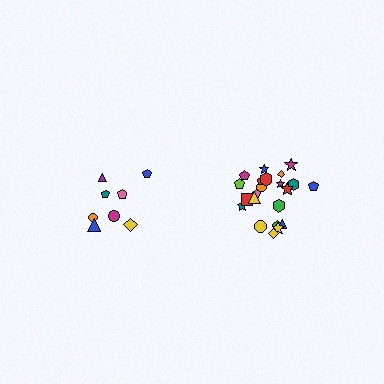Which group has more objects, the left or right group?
The right group.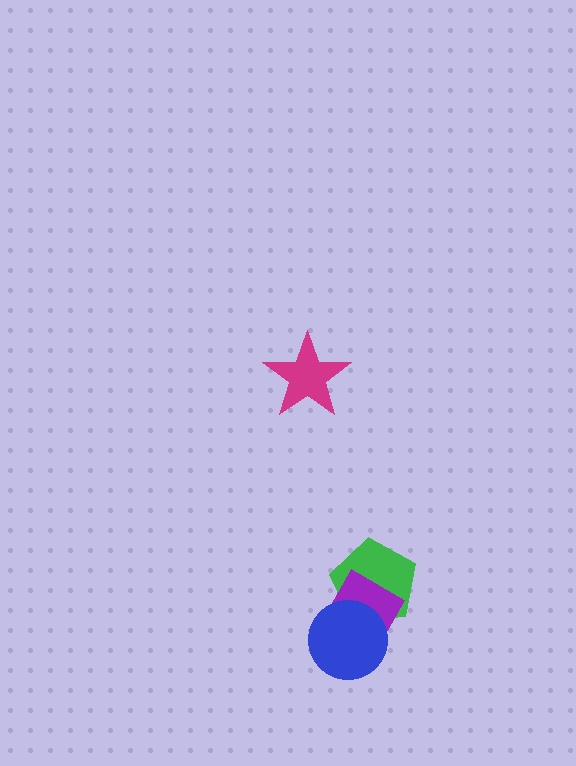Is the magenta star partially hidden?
No, no other shape covers it.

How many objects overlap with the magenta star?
0 objects overlap with the magenta star.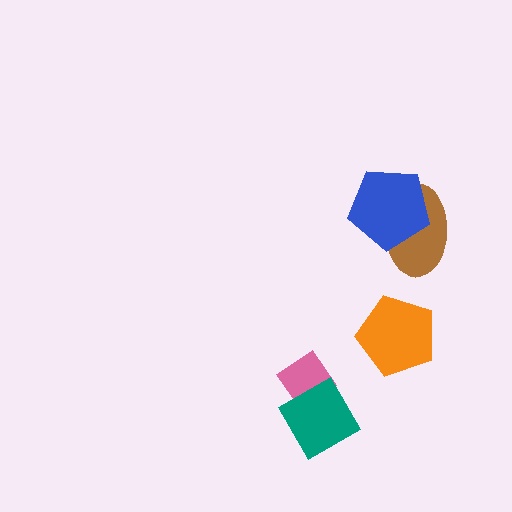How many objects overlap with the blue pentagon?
1 object overlaps with the blue pentagon.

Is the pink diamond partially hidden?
Yes, it is partially covered by another shape.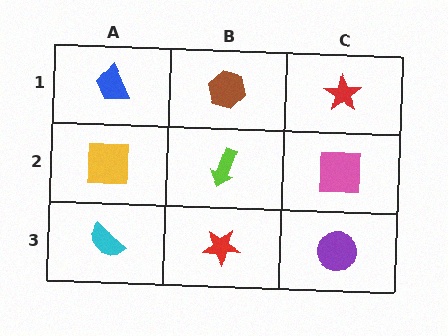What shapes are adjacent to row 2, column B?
A brown hexagon (row 1, column B), a red star (row 3, column B), a yellow square (row 2, column A), a pink square (row 2, column C).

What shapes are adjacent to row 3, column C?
A pink square (row 2, column C), a red star (row 3, column B).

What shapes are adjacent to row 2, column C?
A red star (row 1, column C), a purple circle (row 3, column C), a lime arrow (row 2, column B).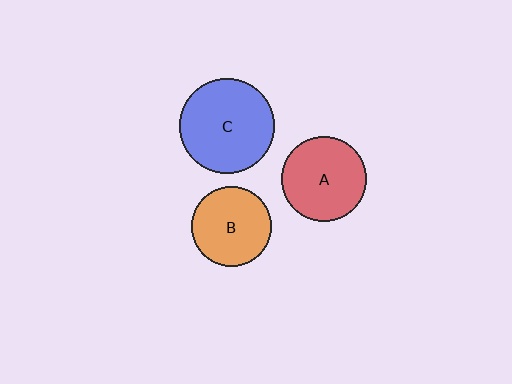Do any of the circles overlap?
No, none of the circles overlap.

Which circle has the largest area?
Circle C (blue).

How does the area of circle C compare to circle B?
Approximately 1.4 times.